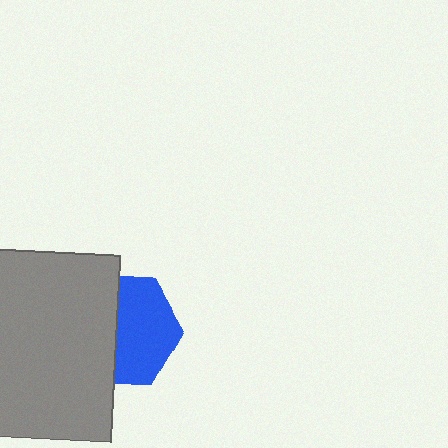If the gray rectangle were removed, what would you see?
You would see the complete blue hexagon.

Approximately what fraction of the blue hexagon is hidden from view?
Roughly 46% of the blue hexagon is hidden behind the gray rectangle.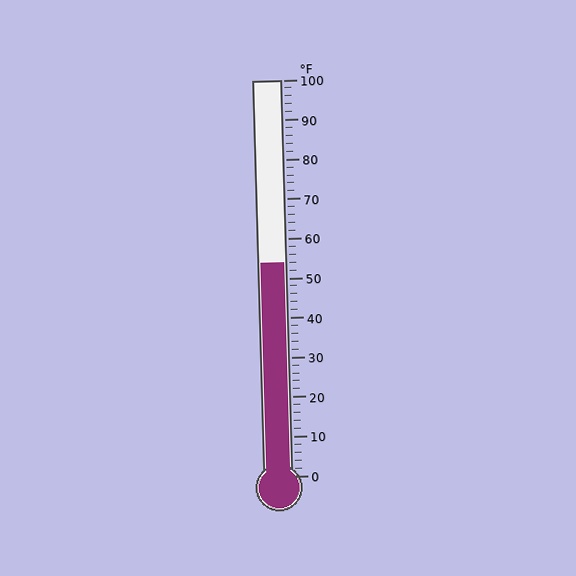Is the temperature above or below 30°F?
The temperature is above 30°F.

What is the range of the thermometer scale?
The thermometer scale ranges from 0°F to 100°F.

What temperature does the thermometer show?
The thermometer shows approximately 54°F.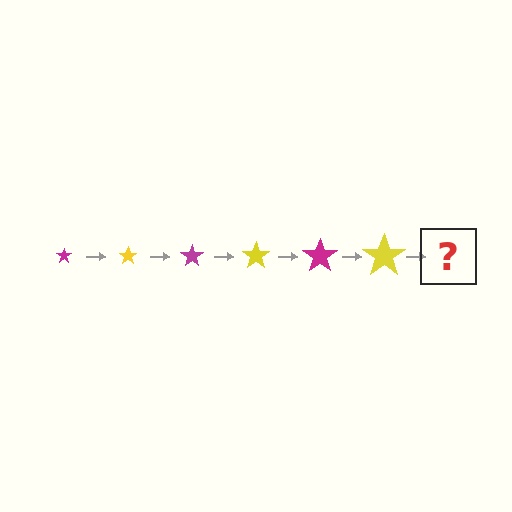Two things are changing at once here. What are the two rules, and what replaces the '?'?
The two rules are that the star grows larger each step and the color cycles through magenta and yellow. The '?' should be a magenta star, larger than the previous one.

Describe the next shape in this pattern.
It should be a magenta star, larger than the previous one.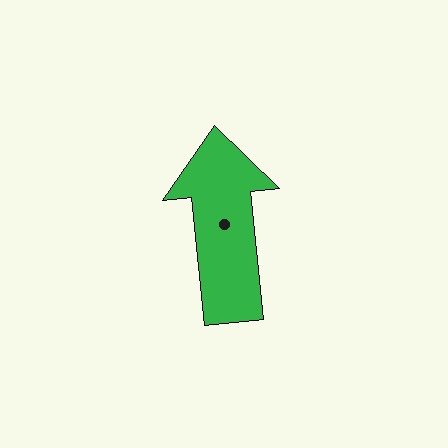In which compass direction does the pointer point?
North.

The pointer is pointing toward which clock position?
Roughly 12 o'clock.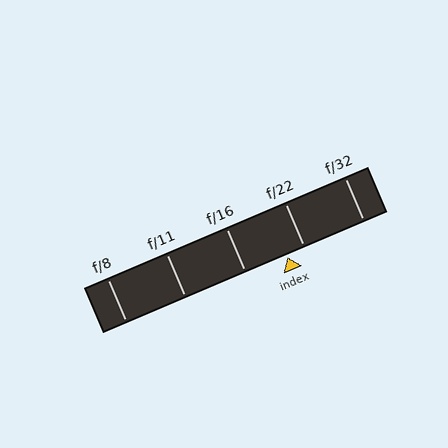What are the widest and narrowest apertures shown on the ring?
The widest aperture shown is f/8 and the narrowest is f/32.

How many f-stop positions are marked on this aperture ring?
There are 5 f-stop positions marked.